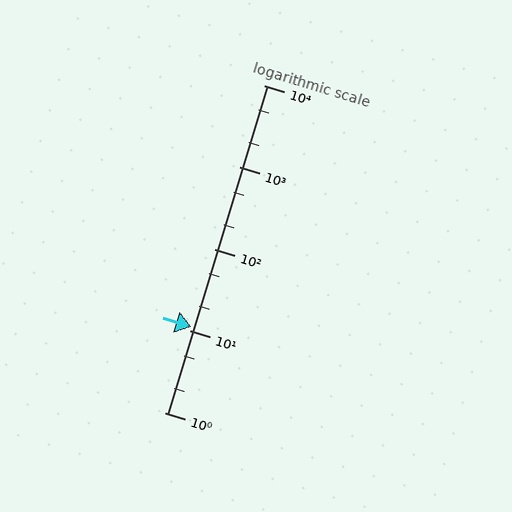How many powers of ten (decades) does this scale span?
The scale spans 4 decades, from 1 to 10000.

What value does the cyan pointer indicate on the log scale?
The pointer indicates approximately 11.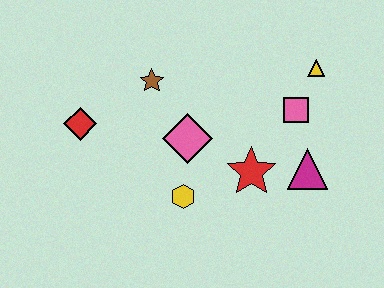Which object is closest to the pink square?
The yellow triangle is closest to the pink square.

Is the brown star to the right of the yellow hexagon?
No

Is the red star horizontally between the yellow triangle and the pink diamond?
Yes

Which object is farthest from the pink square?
The red diamond is farthest from the pink square.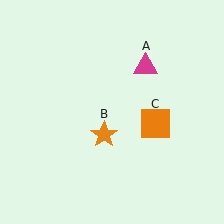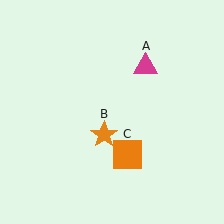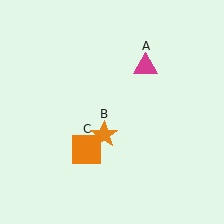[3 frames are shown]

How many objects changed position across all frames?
1 object changed position: orange square (object C).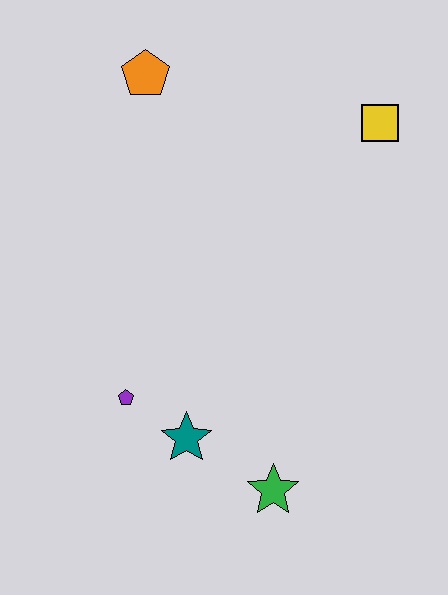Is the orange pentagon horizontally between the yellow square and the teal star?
No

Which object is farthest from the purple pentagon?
The yellow square is farthest from the purple pentagon.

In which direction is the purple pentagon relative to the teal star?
The purple pentagon is to the left of the teal star.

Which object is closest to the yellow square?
The orange pentagon is closest to the yellow square.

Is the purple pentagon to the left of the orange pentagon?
Yes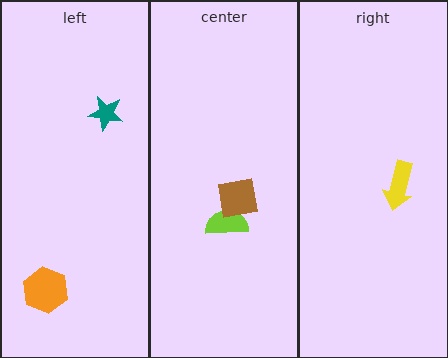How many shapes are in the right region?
1.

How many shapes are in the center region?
2.